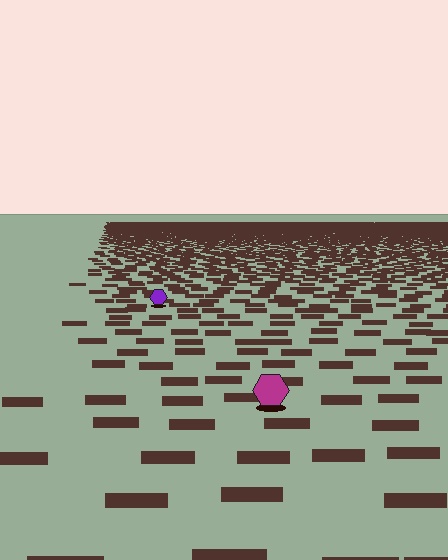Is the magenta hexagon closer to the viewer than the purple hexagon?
Yes. The magenta hexagon is closer — you can tell from the texture gradient: the ground texture is coarser near it.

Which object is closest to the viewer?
The magenta hexagon is closest. The texture marks near it are larger and more spread out.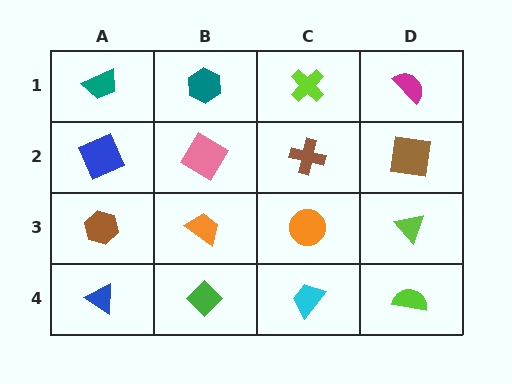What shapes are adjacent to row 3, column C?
A brown cross (row 2, column C), a cyan trapezoid (row 4, column C), an orange trapezoid (row 3, column B), a lime triangle (row 3, column D).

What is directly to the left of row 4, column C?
A green diamond.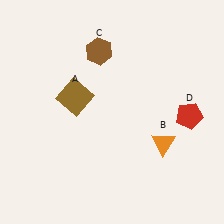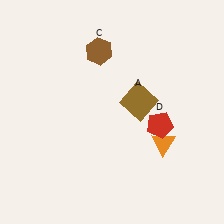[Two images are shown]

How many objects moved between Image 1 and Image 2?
2 objects moved between the two images.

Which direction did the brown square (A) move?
The brown square (A) moved right.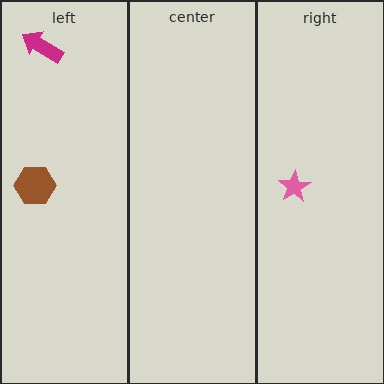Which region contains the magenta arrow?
The left region.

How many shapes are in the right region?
1.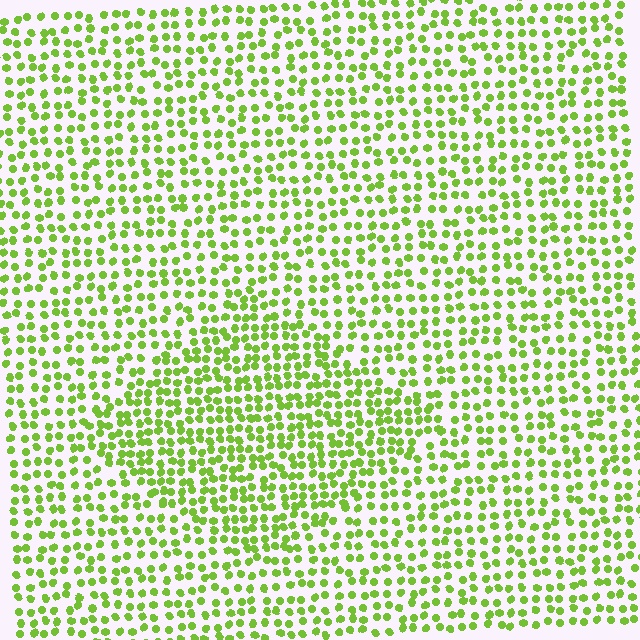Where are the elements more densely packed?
The elements are more densely packed inside the diamond boundary.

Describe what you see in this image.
The image contains small lime elements arranged at two different densities. A diamond-shaped region is visible where the elements are more densely packed than the surrounding area.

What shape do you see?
I see a diamond.